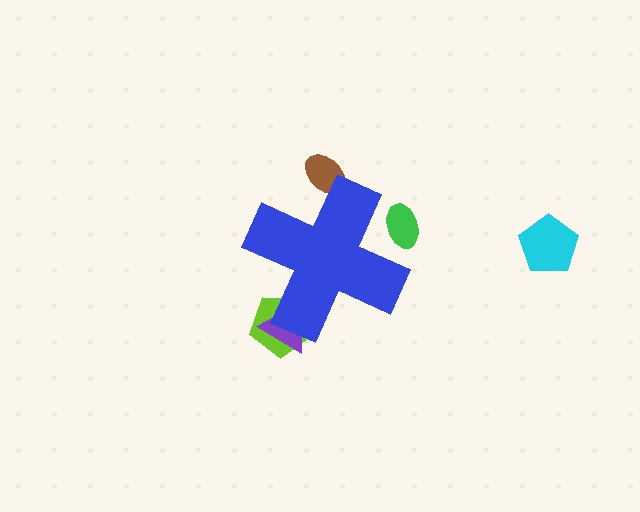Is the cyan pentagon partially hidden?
No, the cyan pentagon is fully visible.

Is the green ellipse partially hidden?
Yes, the green ellipse is partially hidden behind the blue cross.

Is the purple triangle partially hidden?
Yes, the purple triangle is partially hidden behind the blue cross.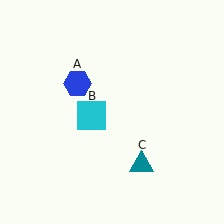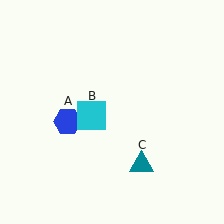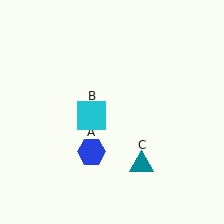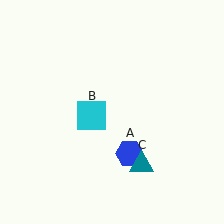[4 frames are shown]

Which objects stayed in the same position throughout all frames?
Cyan square (object B) and teal triangle (object C) remained stationary.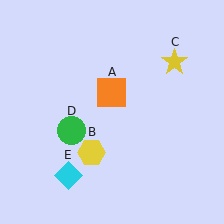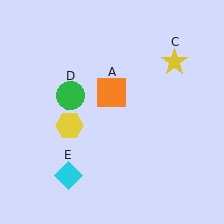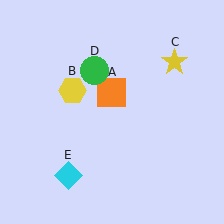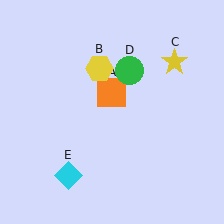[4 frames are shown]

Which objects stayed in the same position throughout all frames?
Orange square (object A) and yellow star (object C) and cyan diamond (object E) remained stationary.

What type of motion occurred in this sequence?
The yellow hexagon (object B), green circle (object D) rotated clockwise around the center of the scene.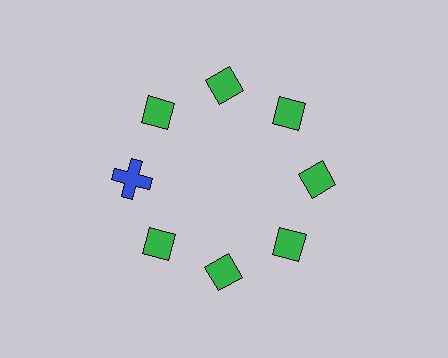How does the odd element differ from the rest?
It differs in both color (blue instead of green) and shape (cross instead of diamond).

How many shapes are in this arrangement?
There are 8 shapes arranged in a ring pattern.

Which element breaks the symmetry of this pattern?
The blue cross at roughly the 9 o'clock position breaks the symmetry. All other shapes are green diamonds.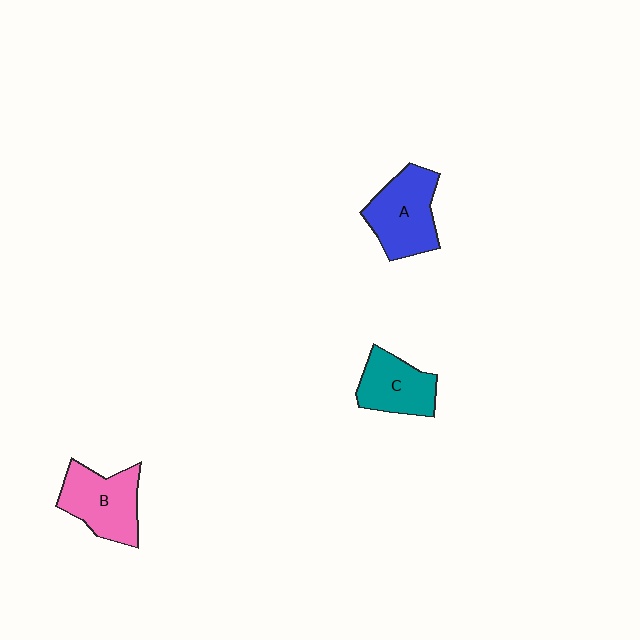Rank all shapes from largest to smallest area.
From largest to smallest: A (blue), B (pink), C (teal).